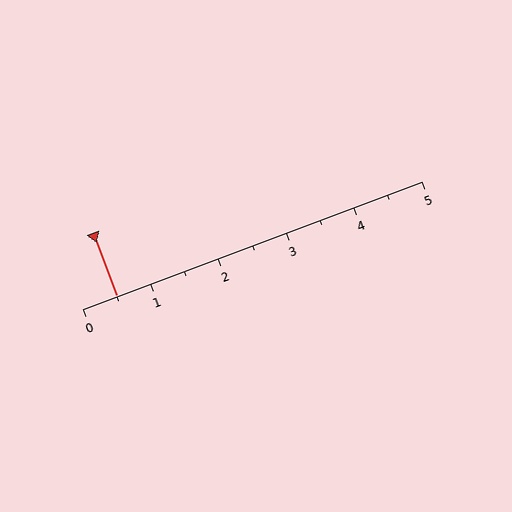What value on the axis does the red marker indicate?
The marker indicates approximately 0.5.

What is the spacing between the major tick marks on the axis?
The major ticks are spaced 1 apart.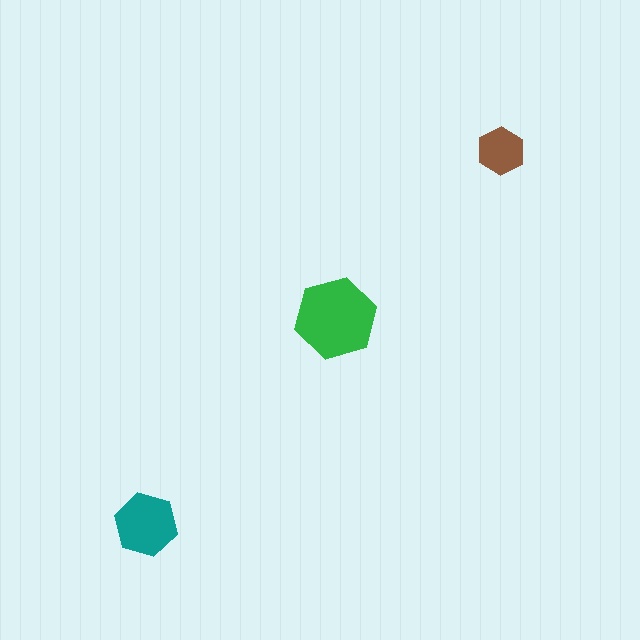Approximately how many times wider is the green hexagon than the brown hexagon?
About 1.5 times wider.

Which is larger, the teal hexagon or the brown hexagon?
The teal one.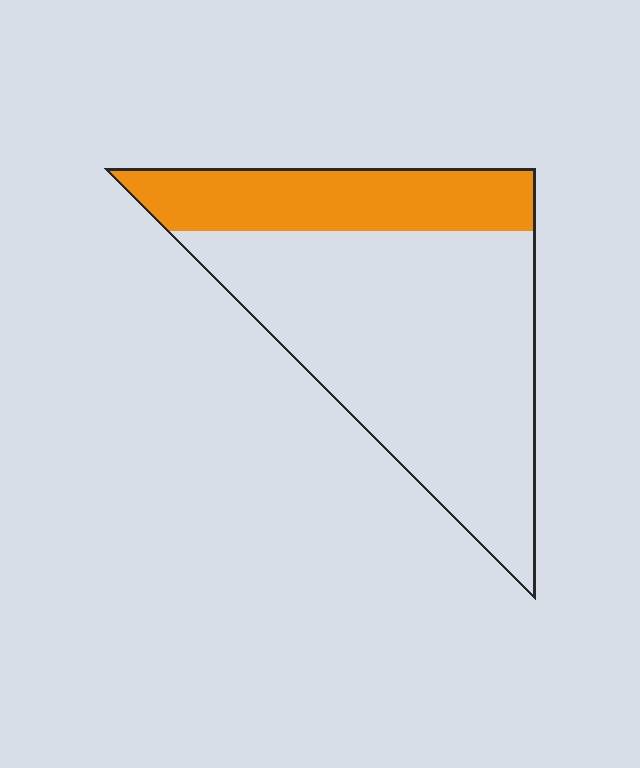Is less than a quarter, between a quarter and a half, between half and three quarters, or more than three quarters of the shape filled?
Between a quarter and a half.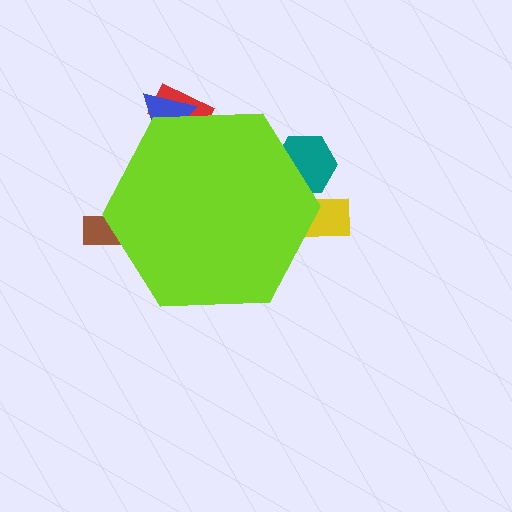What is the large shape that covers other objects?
A lime hexagon.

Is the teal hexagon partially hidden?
Yes, the teal hexagon is partially hidden behind the lime hexagon.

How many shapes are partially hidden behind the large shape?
5 shapes are partially hidden.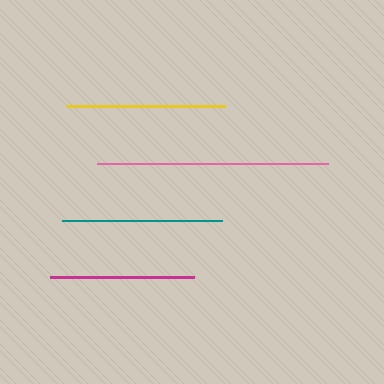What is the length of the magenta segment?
The magenta segment is approximately 144 pixels long.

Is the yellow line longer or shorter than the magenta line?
The yellow line is longer than the magenta line.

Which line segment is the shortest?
The magenta line is the shortest at approximately 144 pixels.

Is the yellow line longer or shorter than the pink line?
The pink line is longer than the yellow line.